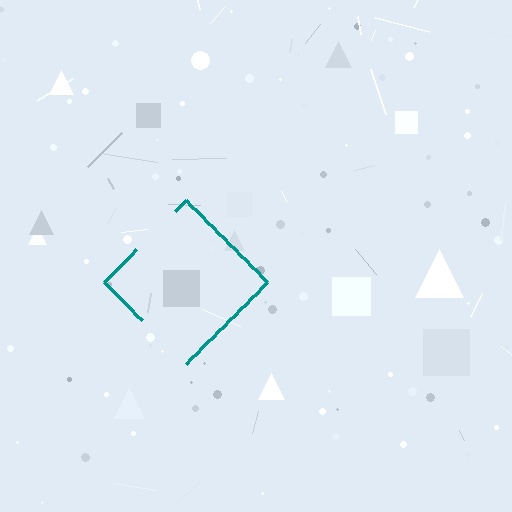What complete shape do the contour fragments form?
The contour fragments form a diamond.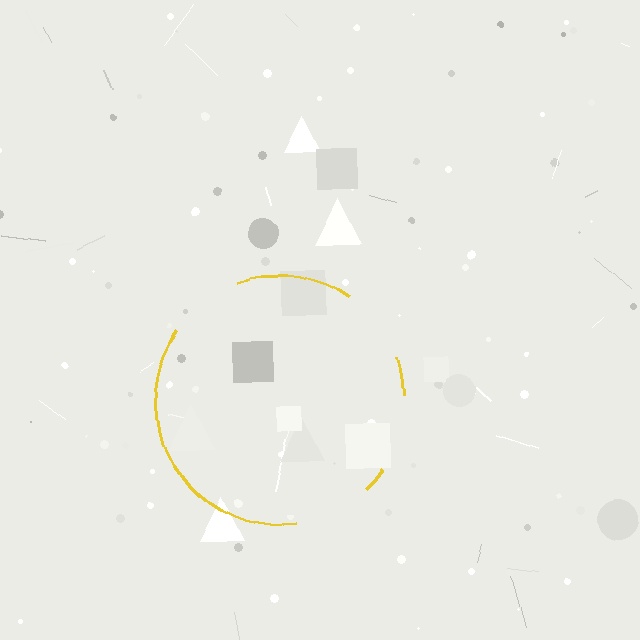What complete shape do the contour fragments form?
The contour fragments form a circle.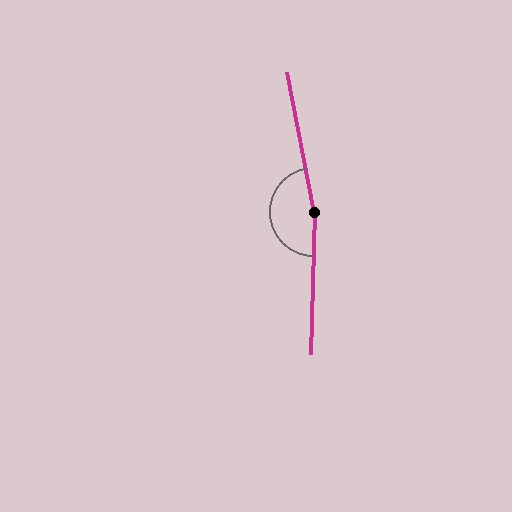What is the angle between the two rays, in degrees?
Approximately 168 degrees.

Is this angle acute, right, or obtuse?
It is obtuse.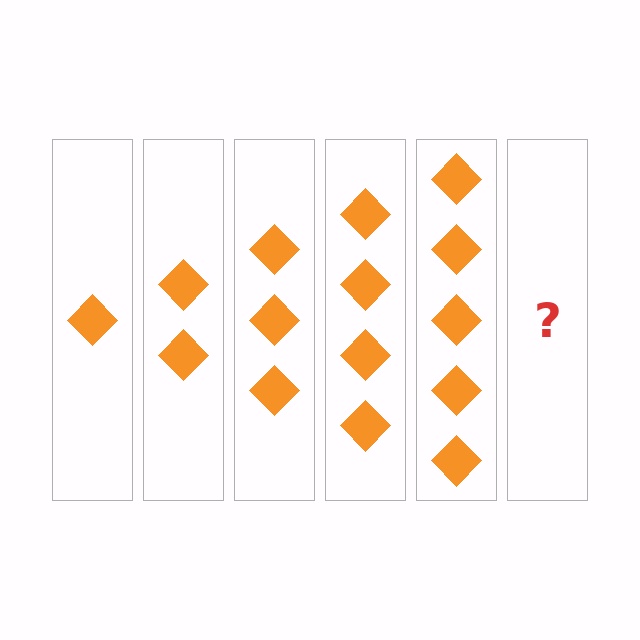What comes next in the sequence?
The next element should be 6 diamonds.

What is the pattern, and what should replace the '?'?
The pattern is that each step adds one more diamond. The '?' should be 6 diamonds.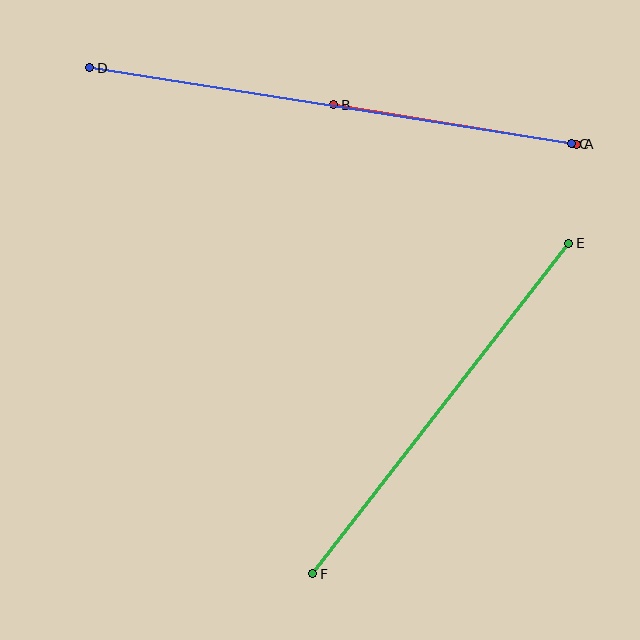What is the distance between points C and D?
The distance is approximately 488 pixels.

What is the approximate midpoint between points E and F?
The midpoint is at approximately (441, 408) pixels.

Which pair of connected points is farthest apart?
Points C and D are farthest apart.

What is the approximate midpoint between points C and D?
The midpoint is at approximately (331, 106) pixels.